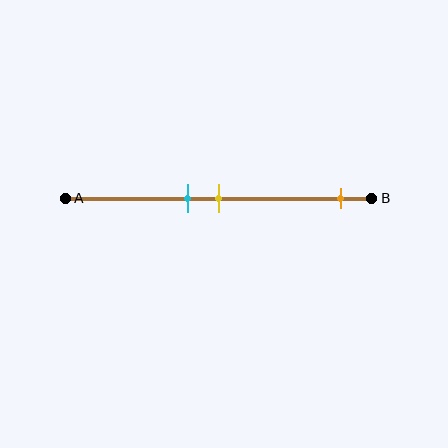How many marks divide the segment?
There are 3 marks dividing the segment.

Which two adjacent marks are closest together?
The cyan and yellow marks are the closest adjacent pair.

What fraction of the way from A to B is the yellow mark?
The yellow mark is approximately 50% (0.5) of the way from A to B.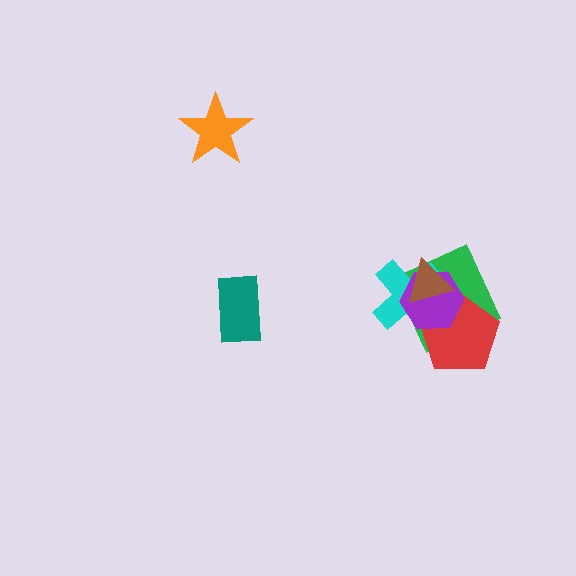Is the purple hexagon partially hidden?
Yes, it is partially covered by another shape.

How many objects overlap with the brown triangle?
4 objects overlap with the brown triangle.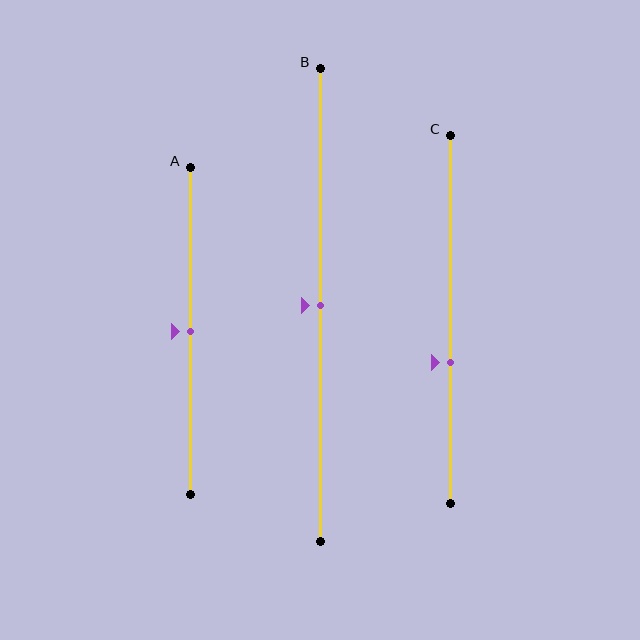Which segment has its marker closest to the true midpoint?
Segment A has its marker closest to the true midpoint.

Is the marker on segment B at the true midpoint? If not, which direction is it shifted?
Yes, the marker on segment B is at the true midpoint.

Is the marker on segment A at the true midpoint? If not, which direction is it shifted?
Yes, the marker on segment A is at the true midpoint.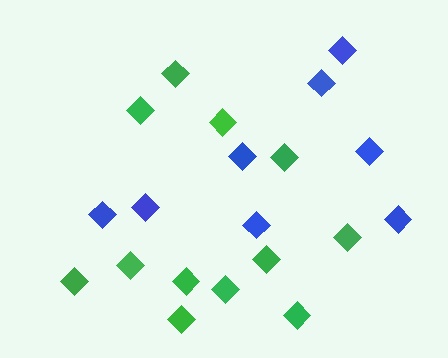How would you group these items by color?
There are 2 groups: one group of green diamonds (12) and one group of blue diamonds (8).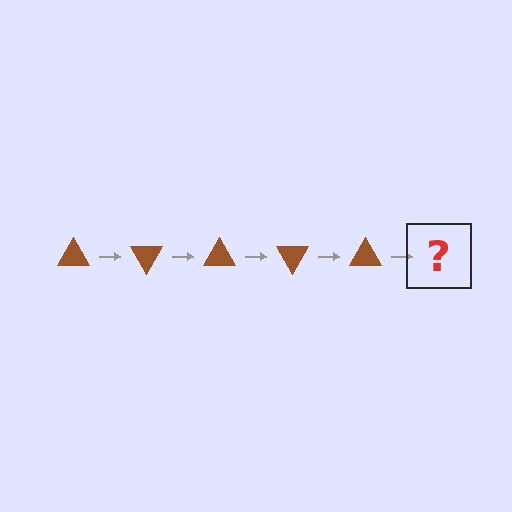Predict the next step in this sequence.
The next step is a brown triangle rotated 300 degrees.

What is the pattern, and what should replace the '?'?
The pattern is that the triangle rotates 60 degrees each step. The '?' should be a brown triangle rotated 300 degrees.